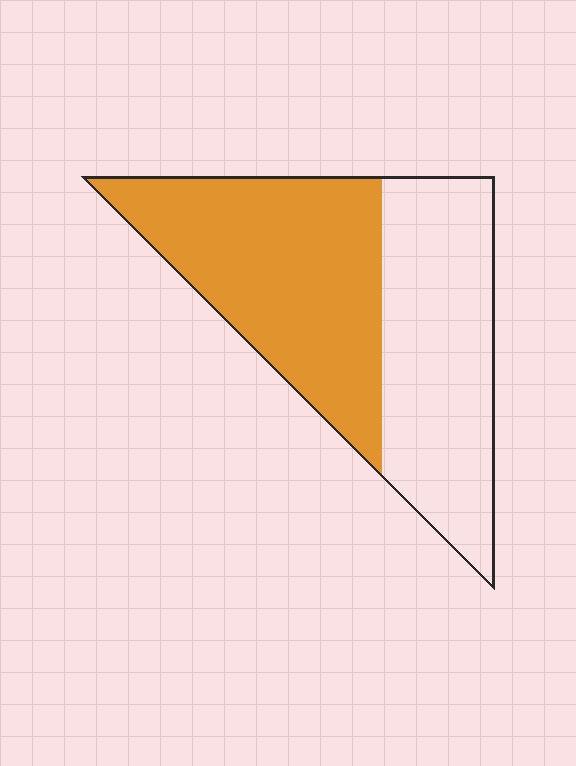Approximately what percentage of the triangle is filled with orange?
Approximately 55%.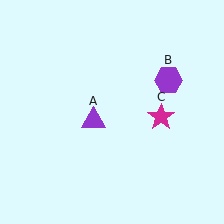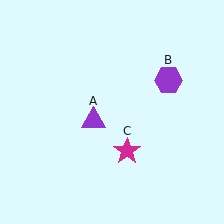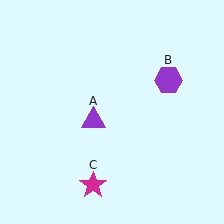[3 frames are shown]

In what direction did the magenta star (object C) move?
The magenta star (object C) moved down and to the left.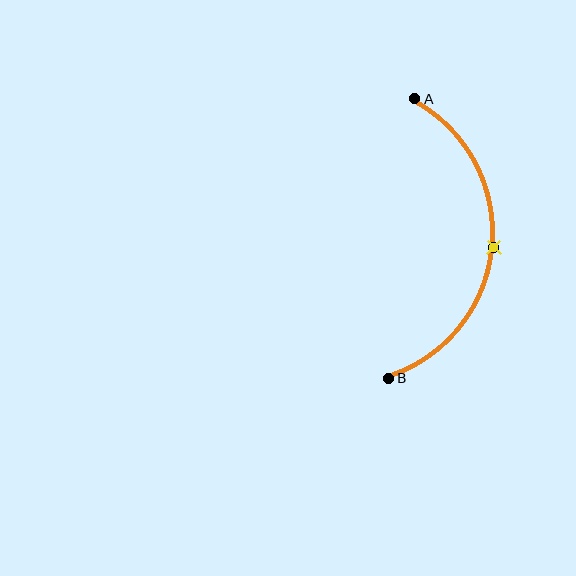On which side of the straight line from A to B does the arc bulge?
The arc bulges to the right of the straight line connecting A and B.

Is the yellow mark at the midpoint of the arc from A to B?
Yes. The yellow mark lies on the arc at equal arc-length from both A and B — it is the arc midpoint.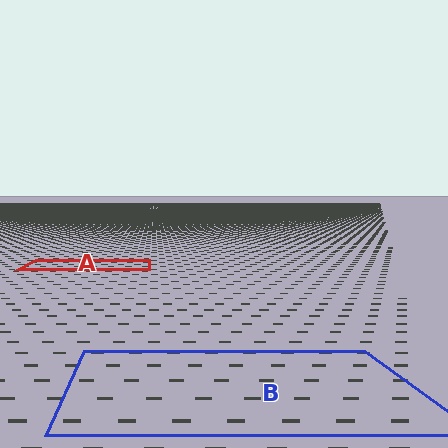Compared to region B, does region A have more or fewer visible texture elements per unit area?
Region A has more texture elements per unit area — they are packed more densely because it is farther away.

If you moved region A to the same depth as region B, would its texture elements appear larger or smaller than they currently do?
They would appear larger. At a closer depth, the same texture elements are projected at a bigger on-screen size.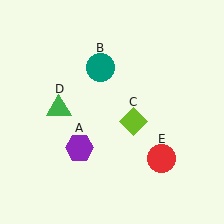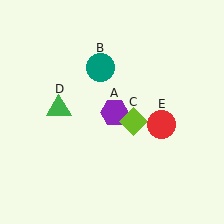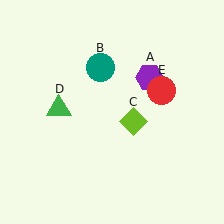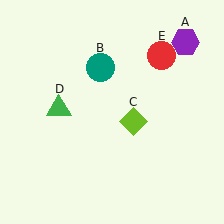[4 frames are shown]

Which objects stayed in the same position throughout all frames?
Teal circle (object B) and lime diamond (object C) and green triangle (object D) remained stationary.